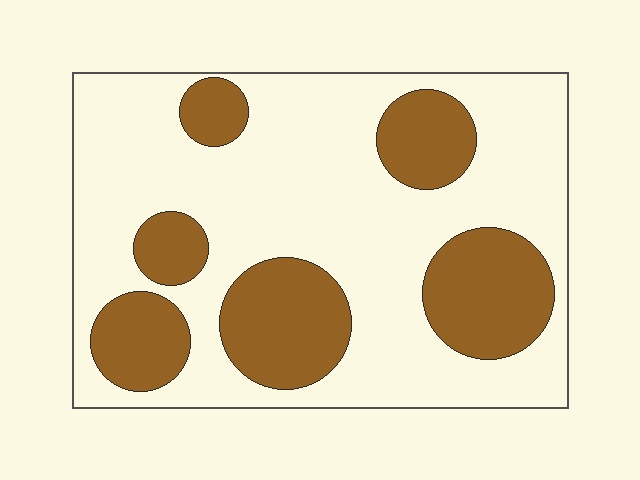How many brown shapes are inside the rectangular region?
6.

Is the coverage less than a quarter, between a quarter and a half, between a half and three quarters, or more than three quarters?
Between a quarter and a half.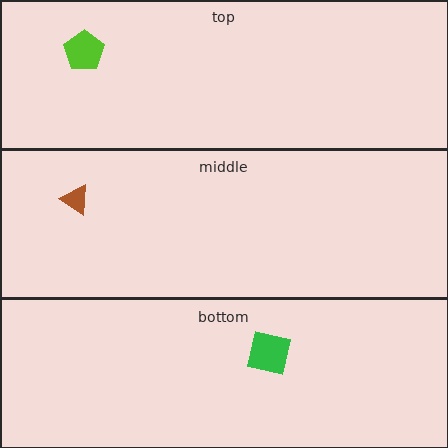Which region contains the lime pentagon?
The top region.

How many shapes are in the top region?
1.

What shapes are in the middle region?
The brown triangle.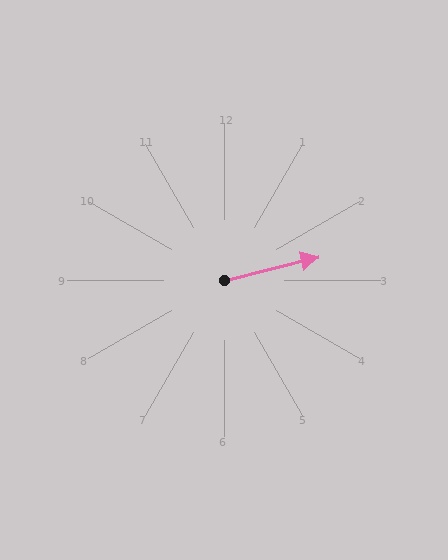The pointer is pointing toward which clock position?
Roughly 3 o'clock.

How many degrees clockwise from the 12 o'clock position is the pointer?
Approximately 76 degrees.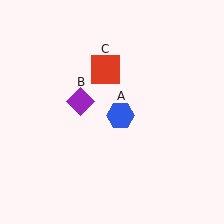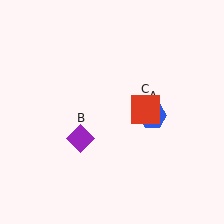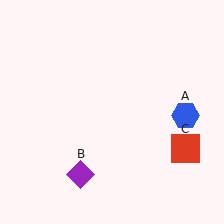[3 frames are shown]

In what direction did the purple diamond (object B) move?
The purple diamond (object B) moved down.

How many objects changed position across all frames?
3 objects changed position: blue hexagon (object A), purple diamond (object B), red square (object C).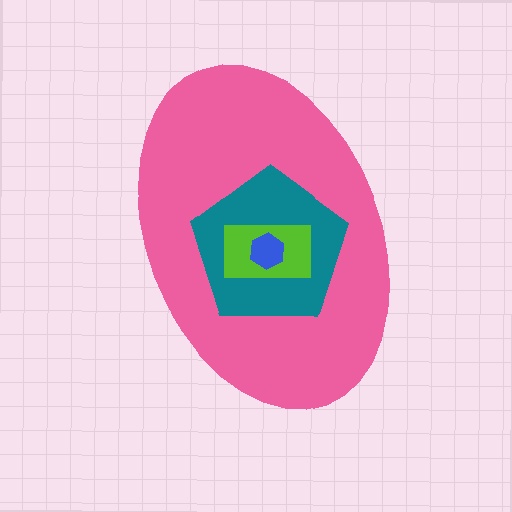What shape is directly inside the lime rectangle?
The blue hexagon.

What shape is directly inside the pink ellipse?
The teal pentagon.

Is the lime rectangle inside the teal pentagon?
Yes.